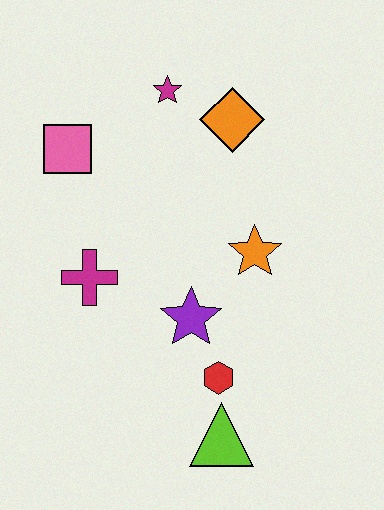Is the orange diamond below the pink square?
No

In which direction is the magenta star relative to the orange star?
The magenta star is above the orange star.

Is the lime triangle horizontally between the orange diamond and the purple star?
Yes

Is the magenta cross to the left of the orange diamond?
Yes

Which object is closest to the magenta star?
The orange diamond is closest to the magenta star.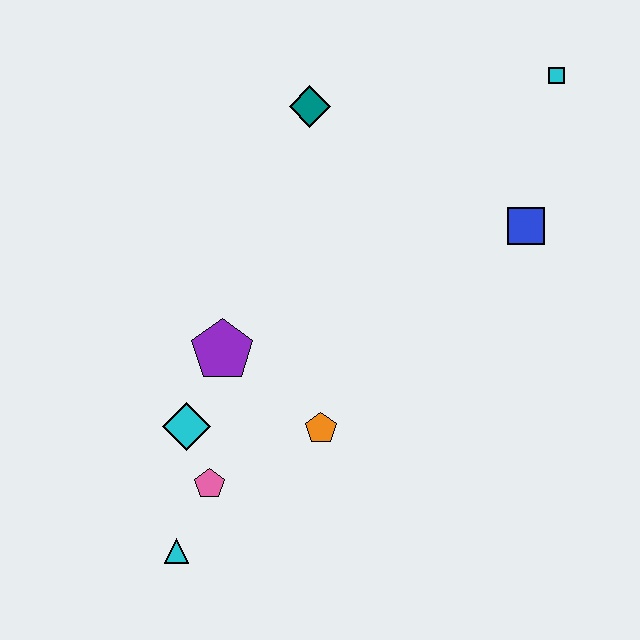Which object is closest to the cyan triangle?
The pink pentagon is closest to the cyan triangle.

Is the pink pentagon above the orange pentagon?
No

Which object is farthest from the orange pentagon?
The cyan square is farthest from the orange pentagon.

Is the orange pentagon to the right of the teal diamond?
Yes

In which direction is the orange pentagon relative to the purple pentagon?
The orange pentagon is to the right of the purple pentagon.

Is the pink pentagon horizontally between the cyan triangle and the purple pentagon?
Yes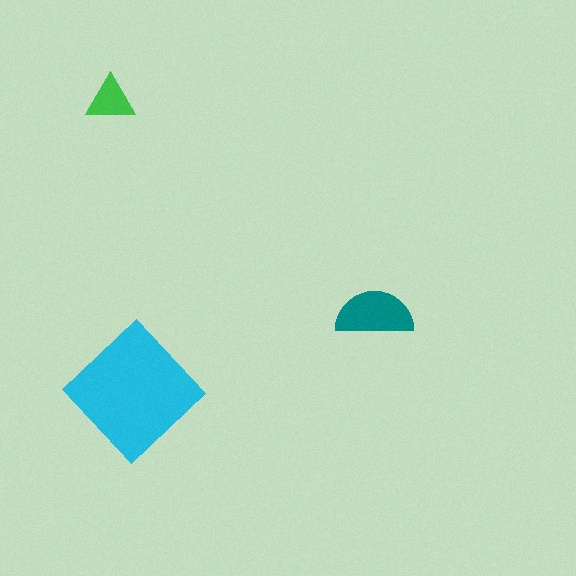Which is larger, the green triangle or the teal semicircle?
The teal semicircle.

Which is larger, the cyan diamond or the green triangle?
The cyan diamond.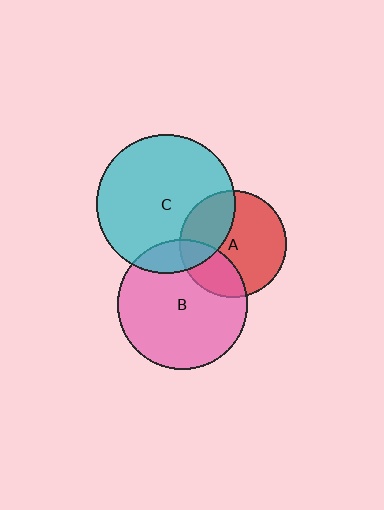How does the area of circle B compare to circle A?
Approximately 1.5 times.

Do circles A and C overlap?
Yes.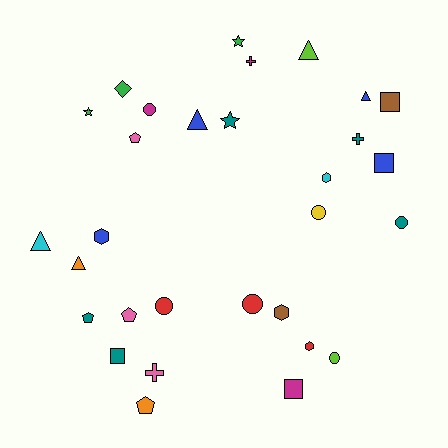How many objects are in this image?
There are 30 objects.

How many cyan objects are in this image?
There are 2 cyan objects.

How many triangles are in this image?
There are 5 triangles.